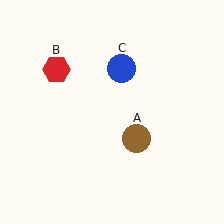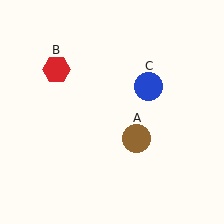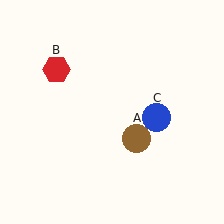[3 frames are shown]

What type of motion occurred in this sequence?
The blue circle (object C) rotated clockwise around the center of the scene.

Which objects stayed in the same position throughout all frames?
Brown circle (object A) and red hexagon (object B) remained stationary.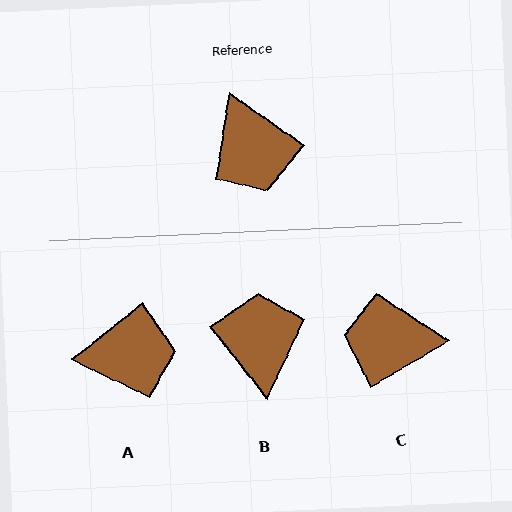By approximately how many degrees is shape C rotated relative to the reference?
Approximately 115 degrees clockwise.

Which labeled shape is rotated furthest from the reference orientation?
B, about 163 degrees away.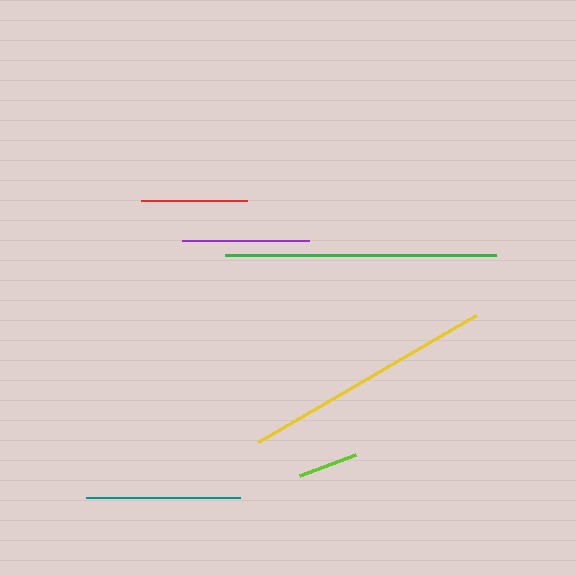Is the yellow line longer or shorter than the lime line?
The yellow line is longer than the lime line.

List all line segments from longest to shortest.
From longest to shortest: green, yellow, teal, purple, red, lime.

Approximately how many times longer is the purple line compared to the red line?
The purple line is approximately 1.2 times the length of the red line.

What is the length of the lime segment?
The lime segment is approximately 60 pixels long.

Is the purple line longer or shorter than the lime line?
The purple line is longer than the lime line.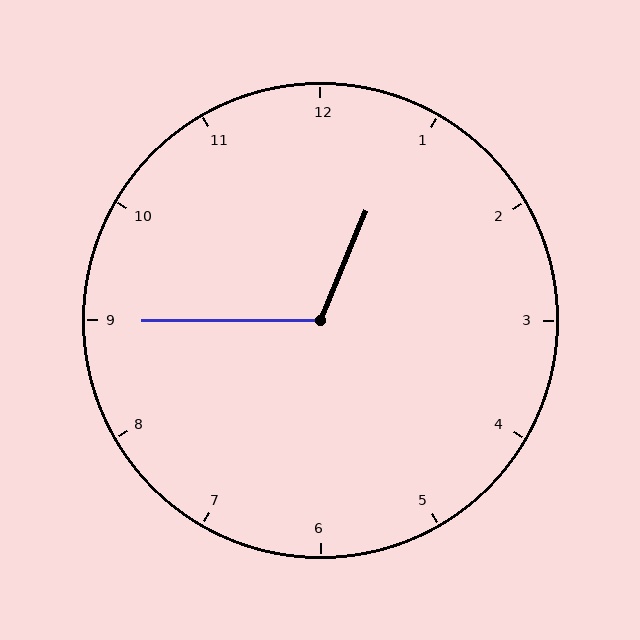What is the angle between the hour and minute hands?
Approximately 112 degrees.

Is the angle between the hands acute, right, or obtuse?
It is obtuse.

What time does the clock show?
12:45.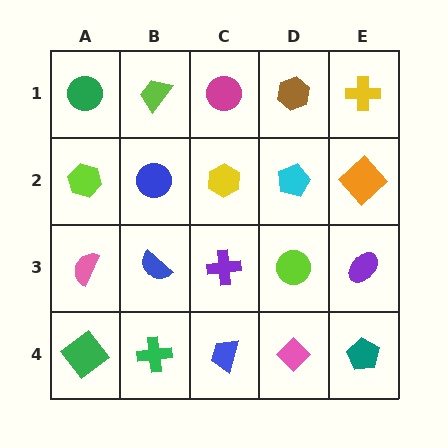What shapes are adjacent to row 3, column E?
An orange diamond (row 2, column E), a teal pentagon (row 4, column E), a lime circle (row 3, column D).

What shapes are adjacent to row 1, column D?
A cyan pentagon (row 2, column D), a magenta circle (row 1, column C), a yellow cross (row 1, column E).